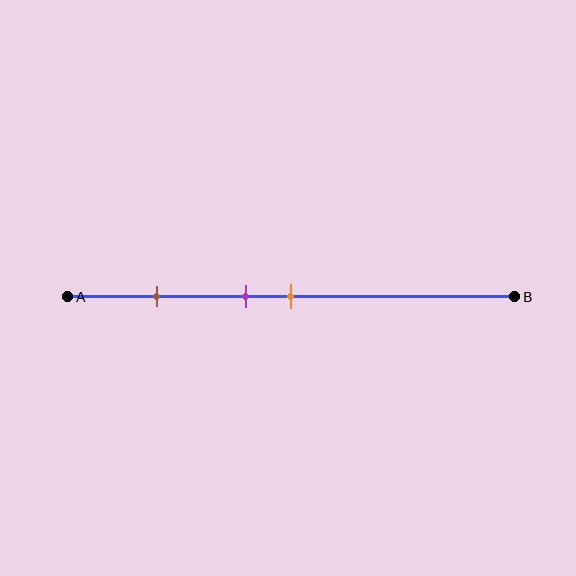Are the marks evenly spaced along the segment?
No, the marks are not evenly spaced.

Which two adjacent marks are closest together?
The purple and orange marks are the closest adjacent pair.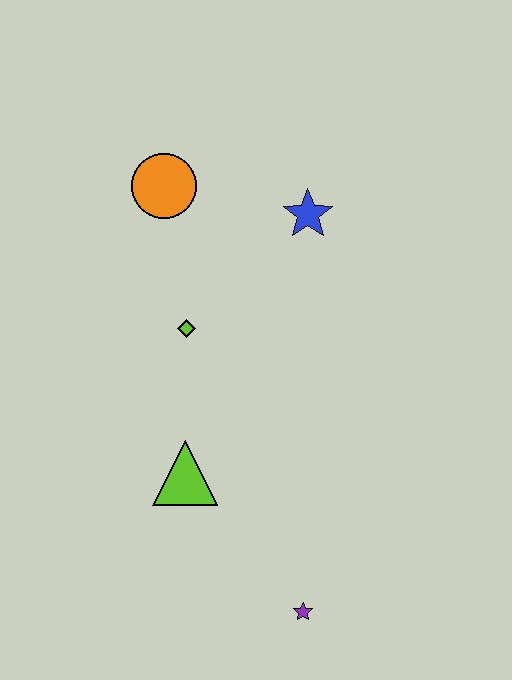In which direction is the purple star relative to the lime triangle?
The purple star is below the lime triangle.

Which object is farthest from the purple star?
The orange circle is farthest from the purple star.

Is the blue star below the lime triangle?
No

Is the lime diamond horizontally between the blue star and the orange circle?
Yes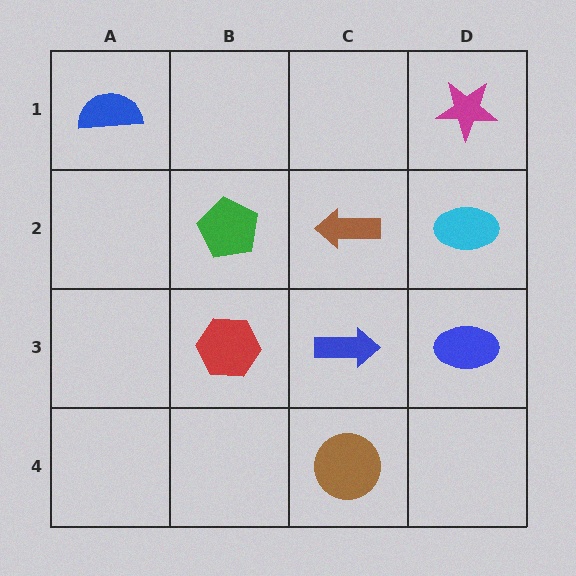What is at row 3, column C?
A blue arrow.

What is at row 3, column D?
A blue ellipse.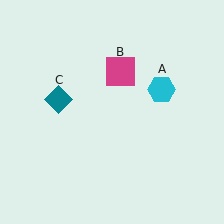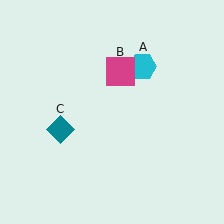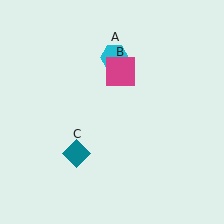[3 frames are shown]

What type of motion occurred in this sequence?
The cyan hexagon (object A), teal diamond (object C) rotated counterclockwise around the center of the scene.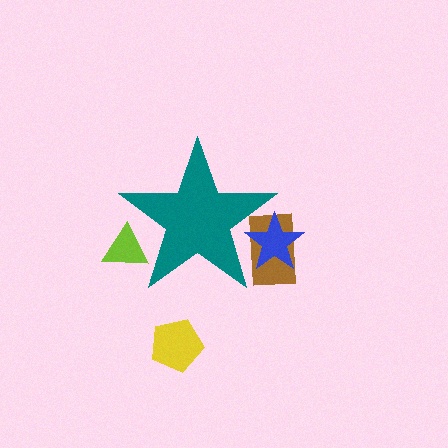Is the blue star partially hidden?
Yes, the blue star is partially hidden behind the teal star.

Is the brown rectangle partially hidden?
Yes, the brown rectangle is partially hidden behind the teal star.